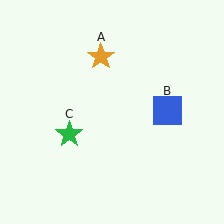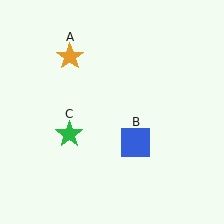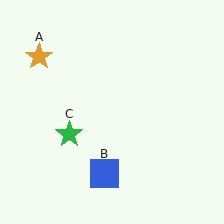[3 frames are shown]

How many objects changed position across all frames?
2 objects changed position: orange star (object A), blue square (object B).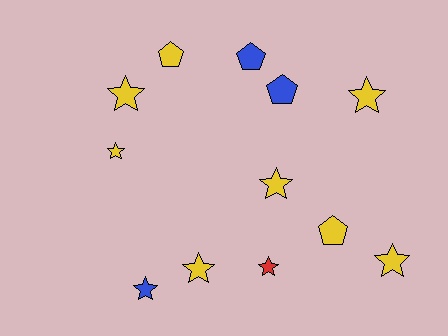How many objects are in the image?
There are 12 objects.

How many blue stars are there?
There is 1 blue star.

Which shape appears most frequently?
Star, with 8 objects.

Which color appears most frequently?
Yellow, with 8 objects.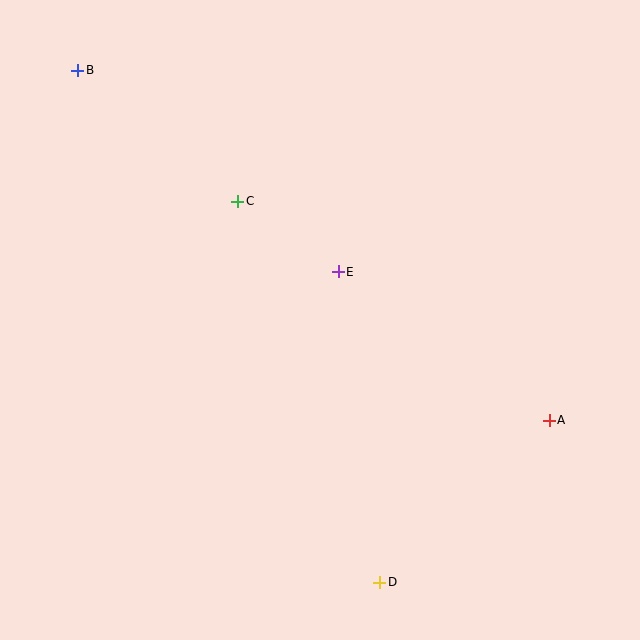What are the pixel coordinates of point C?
Point C is at (238, 201).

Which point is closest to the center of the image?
Point E at (338, 272) is closest to the center.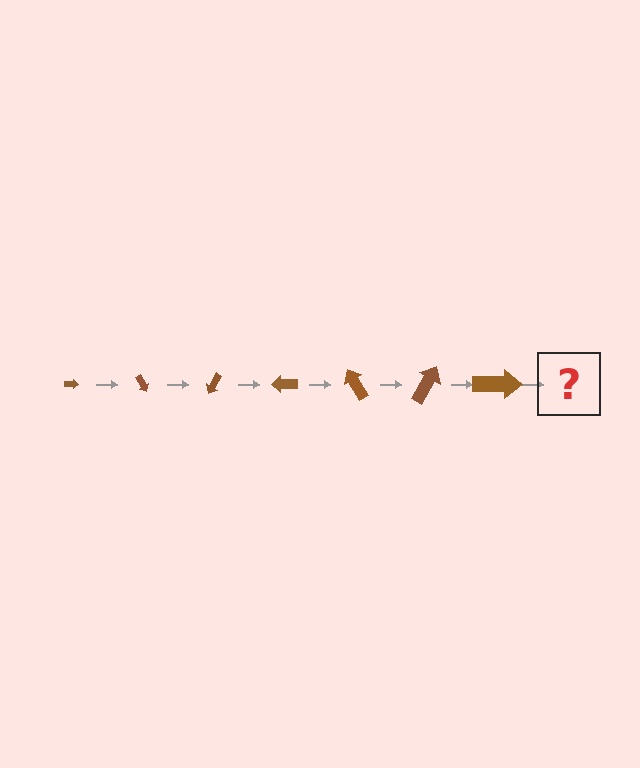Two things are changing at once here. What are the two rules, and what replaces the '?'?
The two rules are that the arrow grows larger each step and it rotates 60 degrees each step. The '?' should be an arrow, larger than the previous one and rotated 420 degrees from the start.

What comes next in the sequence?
The next element should be an arrow, larger than the previous one and rotated 420 degrees from the start.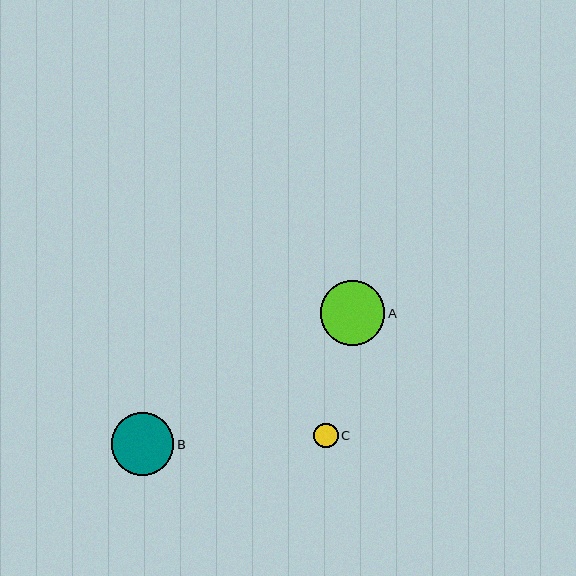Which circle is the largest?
Circle A is the largest with a size of approximately 65 pixels.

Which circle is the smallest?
Circle C is the smallest with a size of approximately 25 pixels.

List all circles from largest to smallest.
From largest to smallest: A, B, C.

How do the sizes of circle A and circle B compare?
Circle A and circle B are approximately the same size.